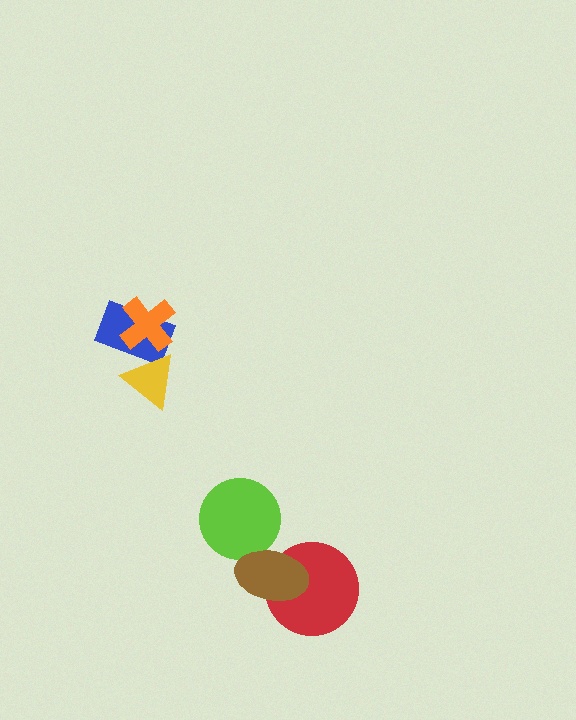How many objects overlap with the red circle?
1 object overlaps with the red circle.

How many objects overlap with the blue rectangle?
2 objects overlap with the blue rectangle.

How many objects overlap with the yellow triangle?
1 object overlaps with the yellow triangle.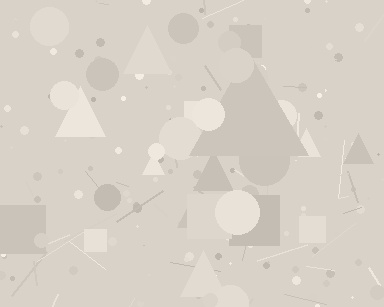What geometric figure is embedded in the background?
A triangle is embedded in the background.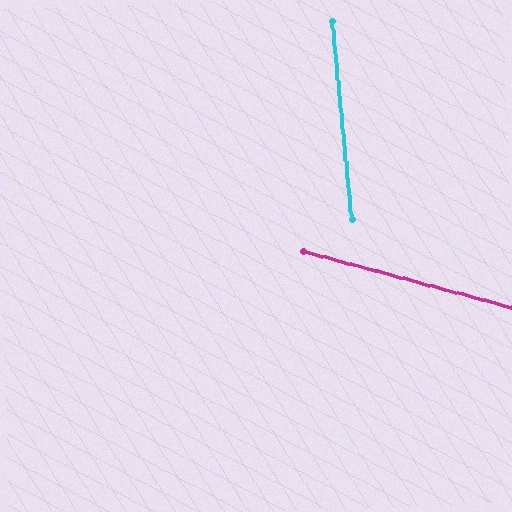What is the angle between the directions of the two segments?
Approximately 69 degrees.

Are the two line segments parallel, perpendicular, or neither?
Neither parallel nor perpendicular — they differ by about 69°.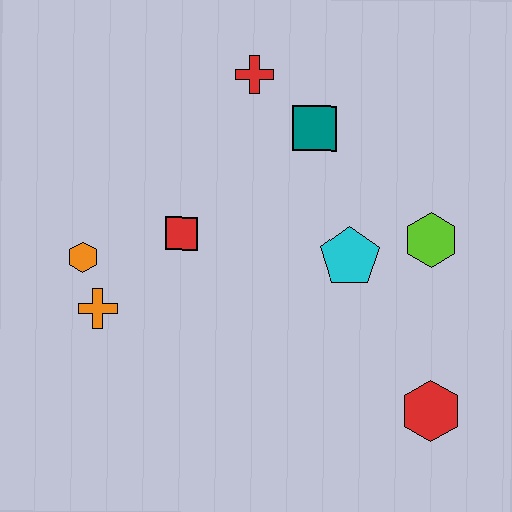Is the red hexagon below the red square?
Yes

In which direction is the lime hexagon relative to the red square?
The lime hexagon is to the right of the red square.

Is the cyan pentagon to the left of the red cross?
No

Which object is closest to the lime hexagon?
The cyan pentagon is closest to the lime hexagon.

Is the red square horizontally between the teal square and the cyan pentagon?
No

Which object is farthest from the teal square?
The red hexagon is farthest from the teal square.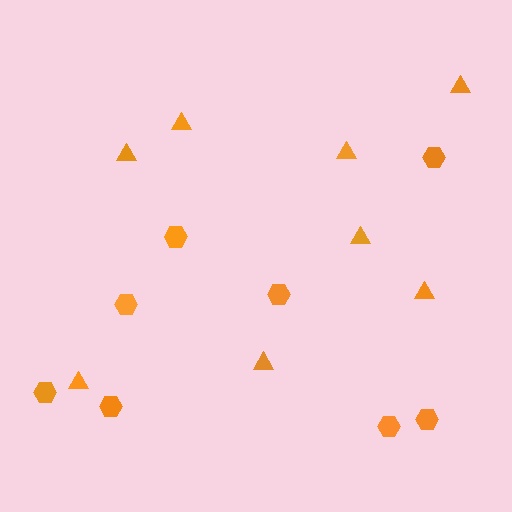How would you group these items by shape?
There are 2 groups: one group of hexagons (8) and one group of triangles (8).